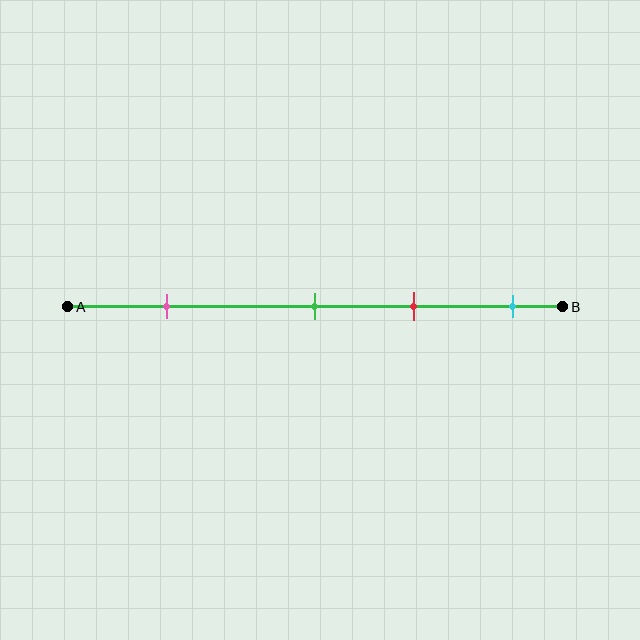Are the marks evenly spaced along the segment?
No, the marks are not evenly spaced.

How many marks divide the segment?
There are 4 marks dividing the segment.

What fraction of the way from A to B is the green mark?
The green mark is approximately 50% (0.5) of the way from A to B.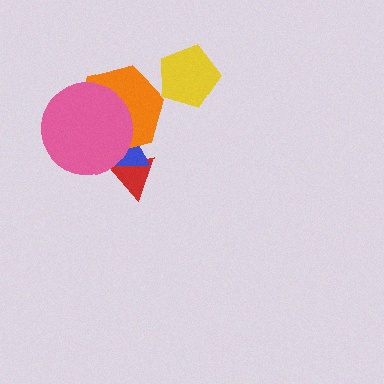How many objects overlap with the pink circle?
2 objects overlap with the pink circle.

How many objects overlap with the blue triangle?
3 objects overlap with the blue triangle.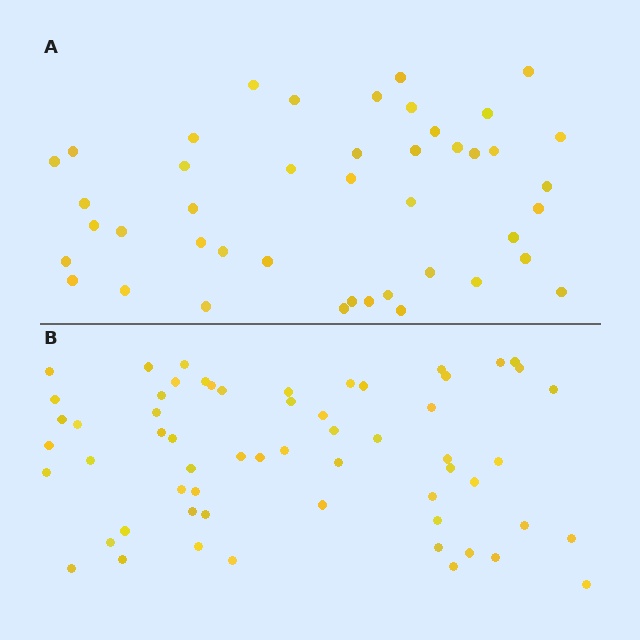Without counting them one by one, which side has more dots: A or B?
Region B (the bottom region) has more dots.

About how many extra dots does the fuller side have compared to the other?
Region B has approximately 15 more dots than region A.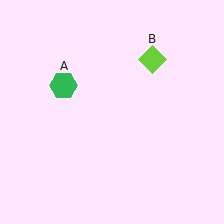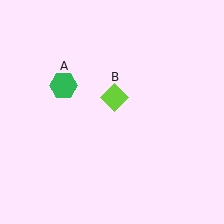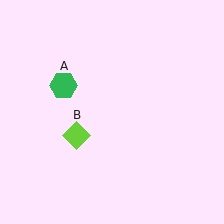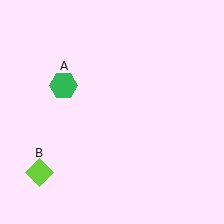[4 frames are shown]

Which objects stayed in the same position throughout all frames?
Green hexagon (object A) remained stationary.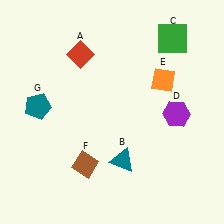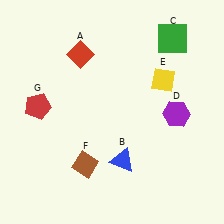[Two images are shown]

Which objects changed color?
B changed from teal to blue. E changed from orange to yellow. G changed from teal to red.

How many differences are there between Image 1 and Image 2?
There are 3 differences between the two images.